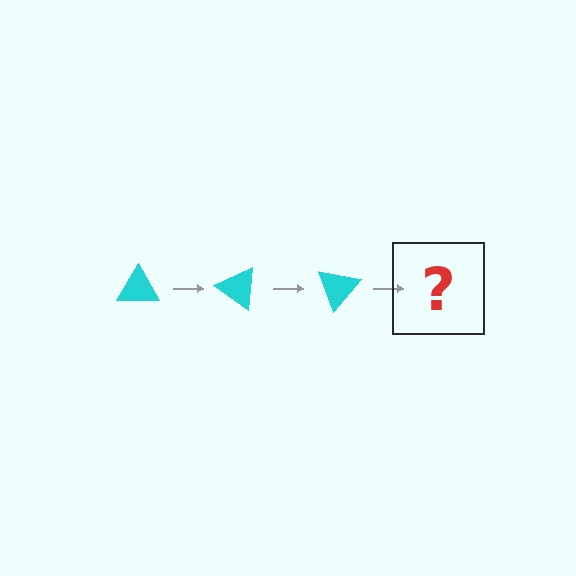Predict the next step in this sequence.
The next step is a cyan triangle rotated 105 degrees.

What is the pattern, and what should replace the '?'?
The pattern is that the triangle rotates 35 degrees each step. The '?' should be a cyan triangle rotated 105 degrees.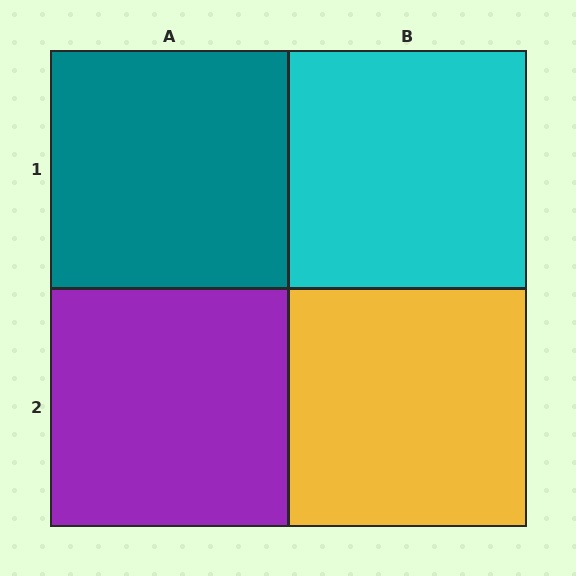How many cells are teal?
1 cell is teal.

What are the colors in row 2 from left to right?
Purple, yellow.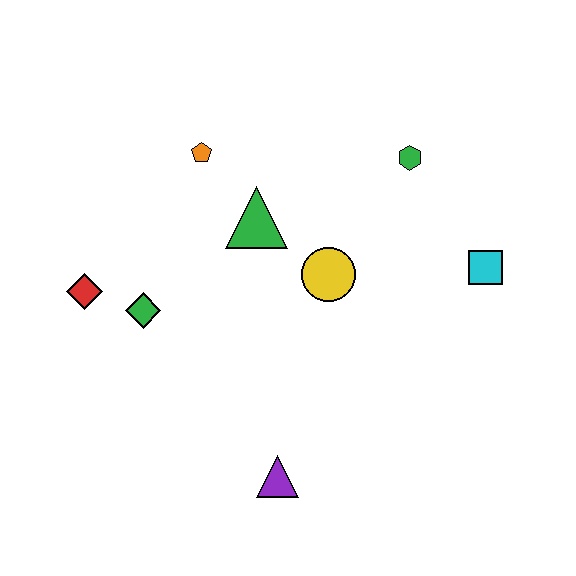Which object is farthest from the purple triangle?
The green hexagon is farthest from the purple triangle.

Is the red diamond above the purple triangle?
Yes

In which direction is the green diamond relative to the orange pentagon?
The green diamond is below the orange pentagon.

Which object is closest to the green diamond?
The red diamond is closest to the green diamond.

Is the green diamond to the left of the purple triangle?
Yes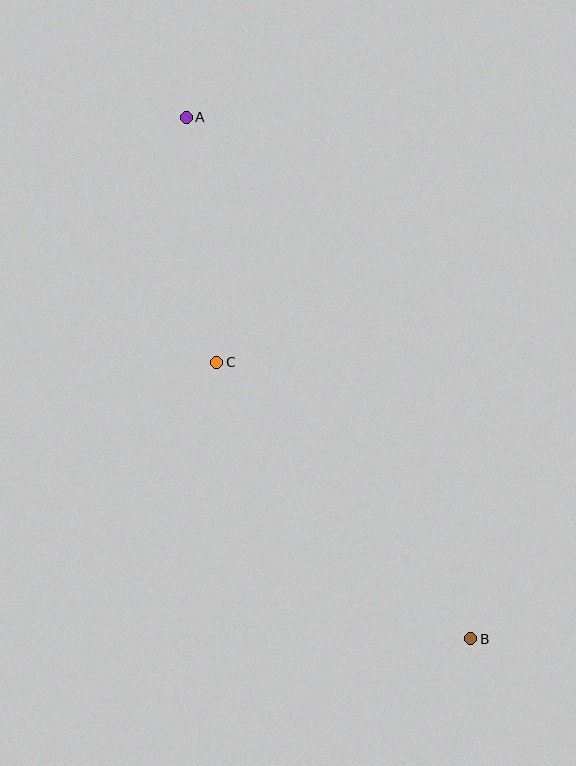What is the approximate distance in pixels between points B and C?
The distance between B and C is approximately 375 pixels.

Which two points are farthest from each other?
Points A and B are farthest from each other.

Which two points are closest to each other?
Points A and C are closest to each other.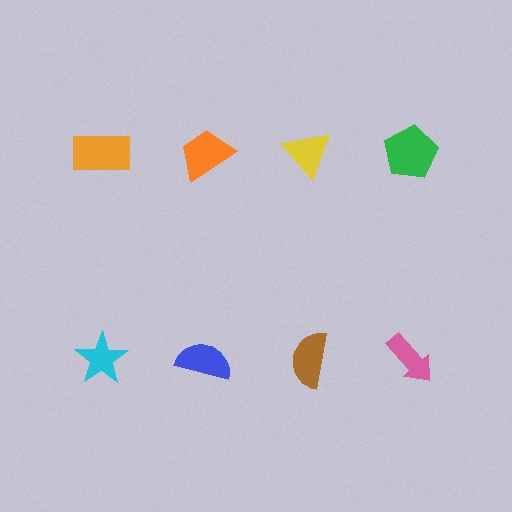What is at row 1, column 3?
A yellow triangle.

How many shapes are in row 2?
4 shapes.